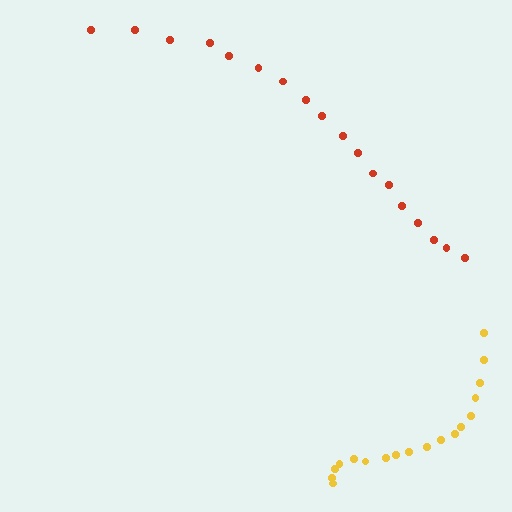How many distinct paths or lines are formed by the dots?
There are 2 distinct paths.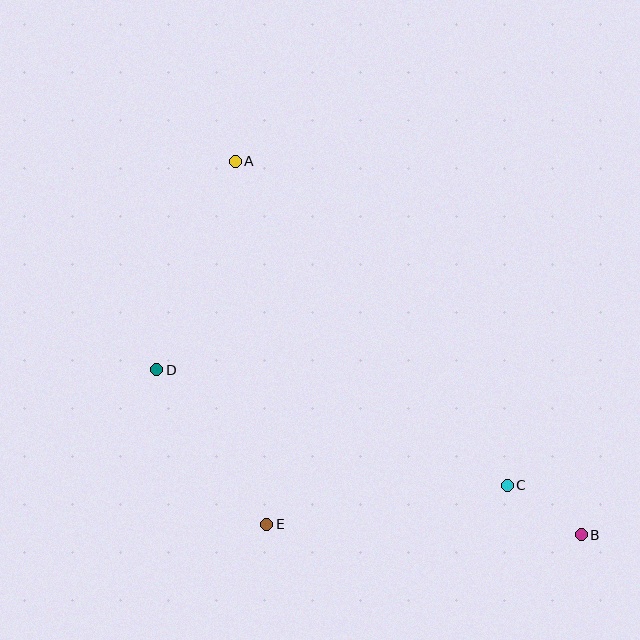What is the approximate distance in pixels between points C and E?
The distance between C and E is approximately 243 pixels.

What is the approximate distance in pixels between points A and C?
The distance between A and C is approximately 423 pixels.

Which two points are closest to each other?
Points B and C are closest to each other.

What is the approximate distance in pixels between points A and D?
The distance between A and D is approximately 223 pixels.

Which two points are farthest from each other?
Points A and B are farthest from each other.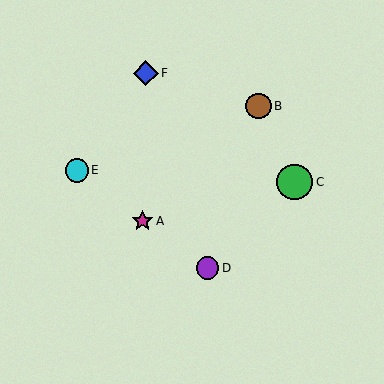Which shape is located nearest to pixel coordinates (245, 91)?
The brown circle (labeled B) at (258, 106) is nearest to that location.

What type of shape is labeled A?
Shape A is a magenta star.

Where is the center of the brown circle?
The center of the brown circle is at (258, 106).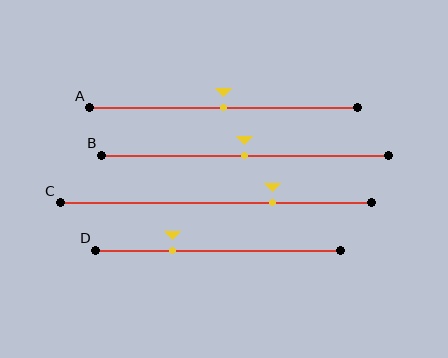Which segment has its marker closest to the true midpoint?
Segment A has its marker closest to the true midpoint.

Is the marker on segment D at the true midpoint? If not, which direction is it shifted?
No, the marker on segment D is shifted to the left by about 19% of the segment length.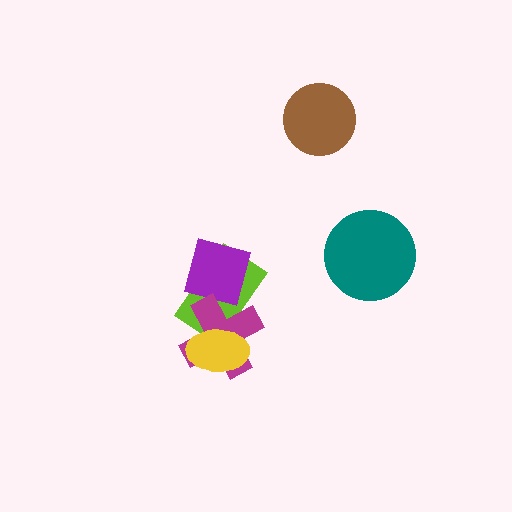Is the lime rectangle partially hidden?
Yes, it is partially covered by another shape.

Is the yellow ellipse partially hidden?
No, no other shape covers it.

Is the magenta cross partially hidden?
Yes, it is partially covered by another shape.